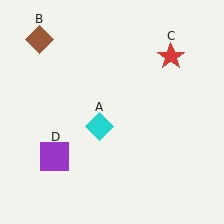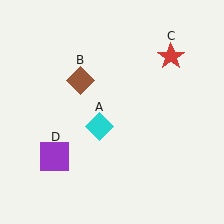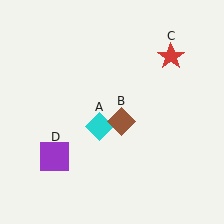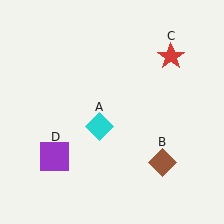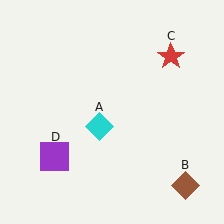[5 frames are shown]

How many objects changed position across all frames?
1 object changed position: brown diamond (object B).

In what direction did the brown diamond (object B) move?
The brown diamond (object B) moved down and to the right.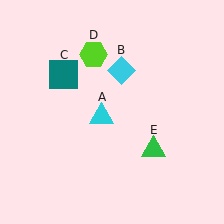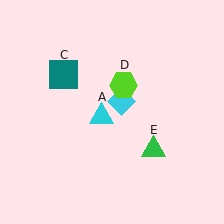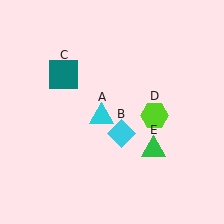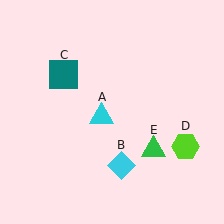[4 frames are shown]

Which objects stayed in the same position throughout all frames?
Cyan triangle (object A) and teal square (object C) and green triangle (object E) remained stationary.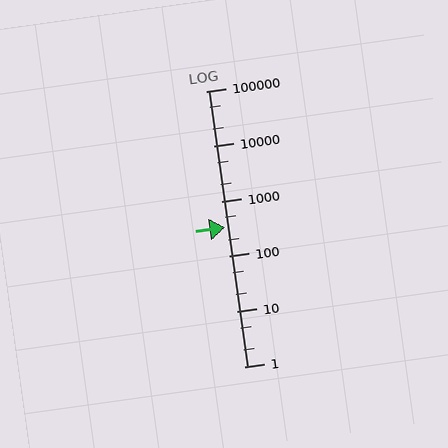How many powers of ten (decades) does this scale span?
The scale spans 5 decades, from 1 to 100000.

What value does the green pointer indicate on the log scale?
The pointer indicates approximately 330.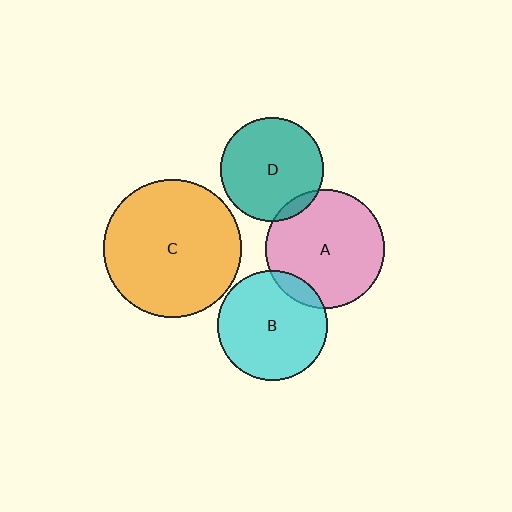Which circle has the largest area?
Circle C (orange).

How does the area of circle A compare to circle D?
Approximately 1.3 times.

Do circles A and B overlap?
Yes.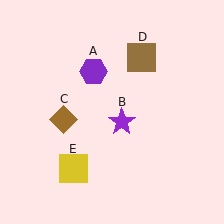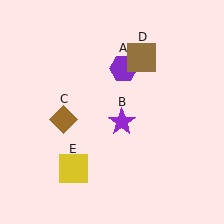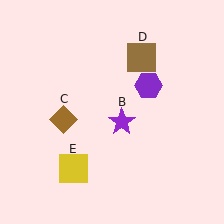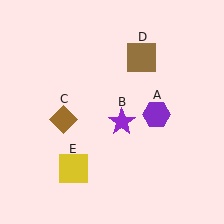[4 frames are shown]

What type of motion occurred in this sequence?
The purple hexagon (object A) rotated clockwise around the center of the scene.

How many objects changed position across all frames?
1 object changed position: purple hexagon (object A).